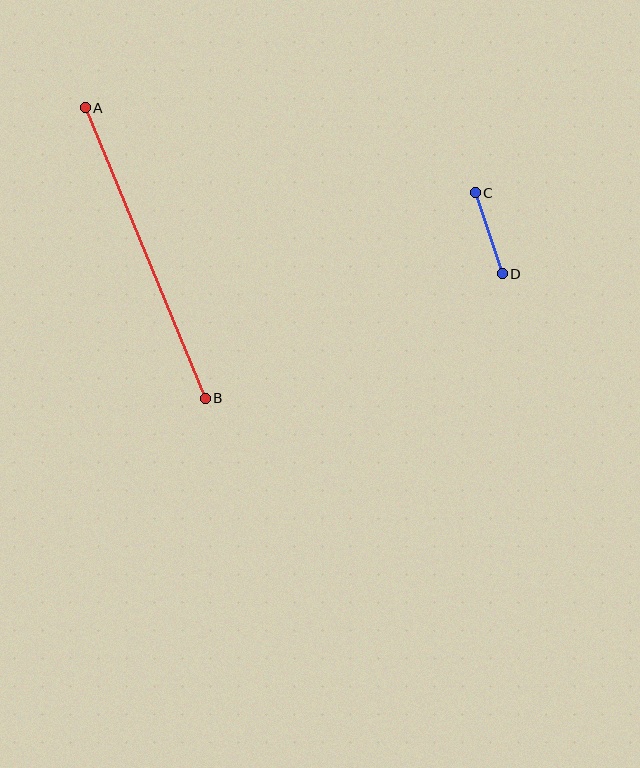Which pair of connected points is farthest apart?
Points A and B are farthest apart.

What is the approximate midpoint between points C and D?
The midpoint is at approximately (489, 233) pixels.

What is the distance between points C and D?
The distance is approximately 86 pixels.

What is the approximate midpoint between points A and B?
The midpoint is at approximately (145, 253) pixels.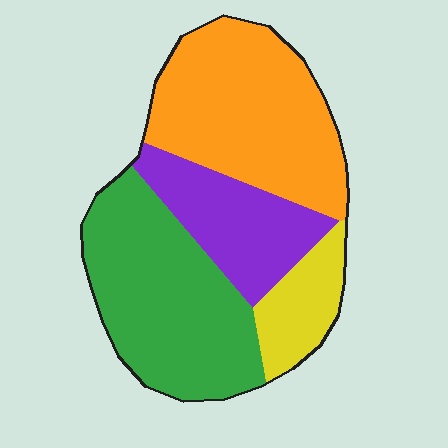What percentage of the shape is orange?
Orange covers 35% of the shape.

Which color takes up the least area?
Yellow, at roughly 10%.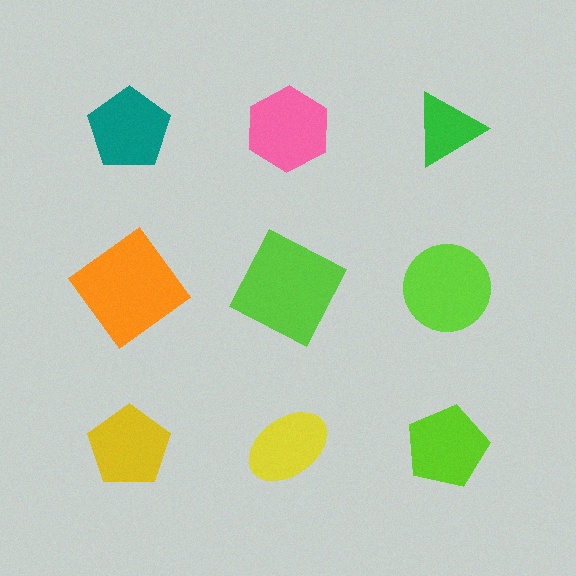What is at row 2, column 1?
An orange diamond.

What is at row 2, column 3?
A lime circle.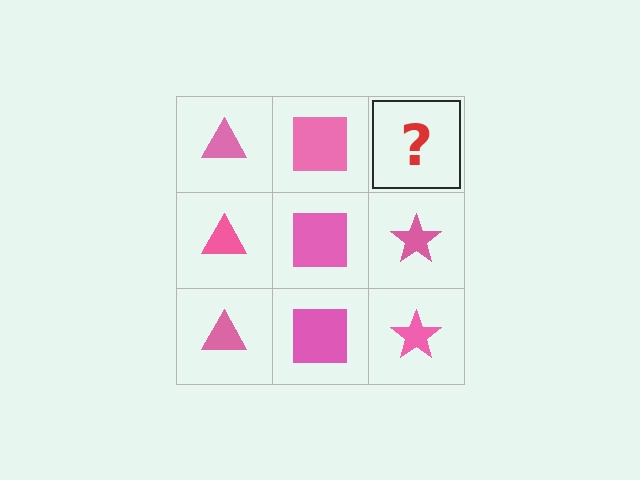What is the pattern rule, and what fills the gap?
The rule is that each column has a consistent shape. The gap should be filled with a pink star.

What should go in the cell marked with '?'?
The missing cell should contain a pink star.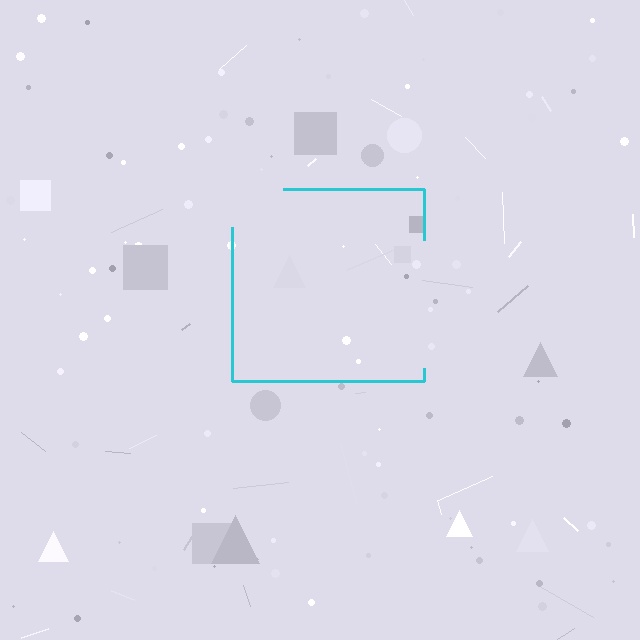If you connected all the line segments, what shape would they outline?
They would outline a square.